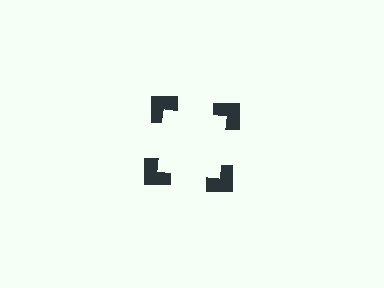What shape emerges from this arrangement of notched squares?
An illusory square — its edges are inferred from the aligned wedge cuts in the notched squares, not physically drawn.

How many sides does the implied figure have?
4 sides.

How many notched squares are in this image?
There are 4 — one at each vertex of the illusory square.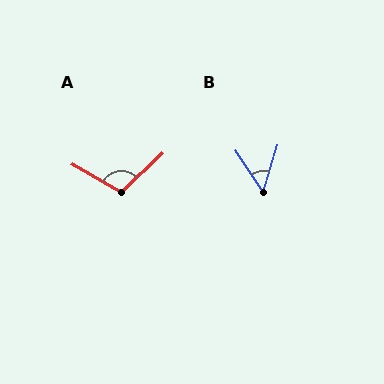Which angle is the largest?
A, at approximately 106 degrees.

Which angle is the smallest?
B, at approximately 50 degrees.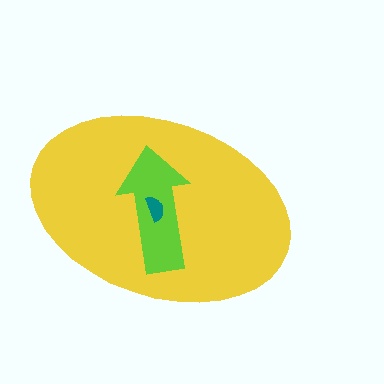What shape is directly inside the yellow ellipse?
The lime arrow.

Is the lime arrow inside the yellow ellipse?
Yes.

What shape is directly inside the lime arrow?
The teal semicircle.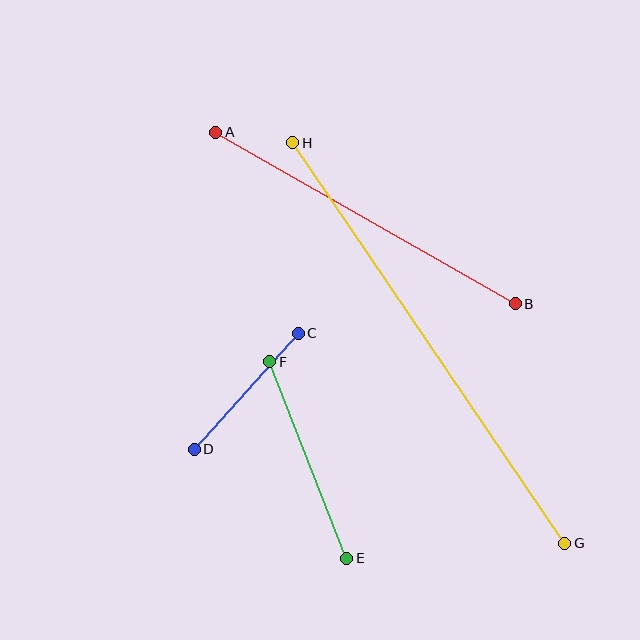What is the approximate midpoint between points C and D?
The midpoint is at approximately (246, 391) pixels.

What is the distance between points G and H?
The distance is approximately 484 pixels.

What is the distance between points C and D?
The distance is approximately 156 pixels.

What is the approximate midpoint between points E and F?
The midpoint is at approximately (308, 460) pixels.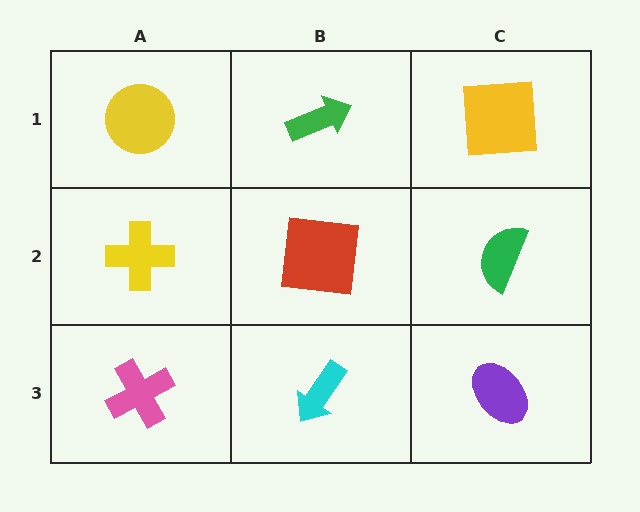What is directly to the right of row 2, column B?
A green semicircle.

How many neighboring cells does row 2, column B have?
4.